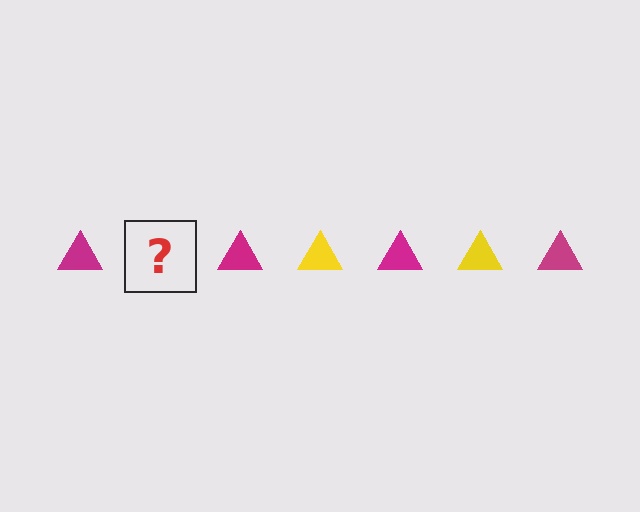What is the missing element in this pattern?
The missing element is a yellow triangle.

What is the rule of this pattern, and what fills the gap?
The rule is that the pattern cycles through magenta, yellow triangles. The gap should be filled with a yellow triangle.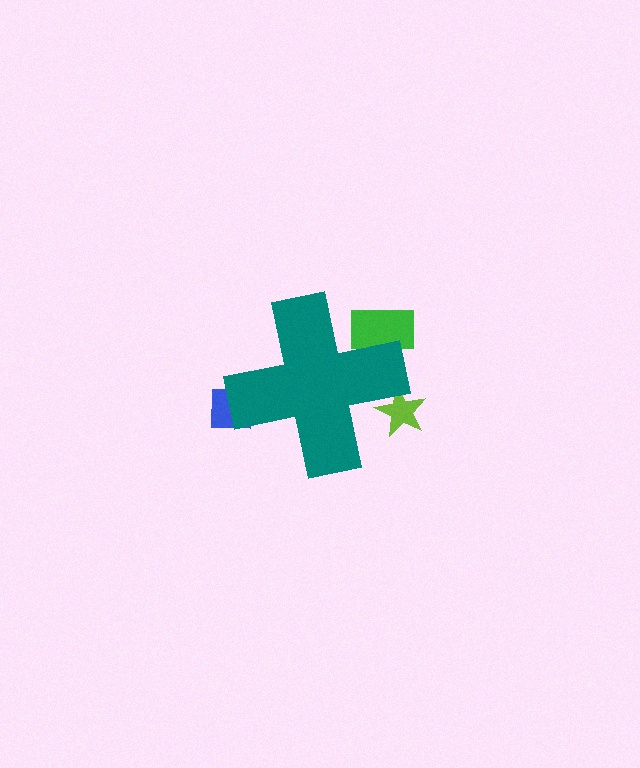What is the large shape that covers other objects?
A teal cross.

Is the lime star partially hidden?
Yes, the lime star is partially hidden behind the teal cross.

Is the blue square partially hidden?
Yes, the blue square is partially hidden behind the teal cross.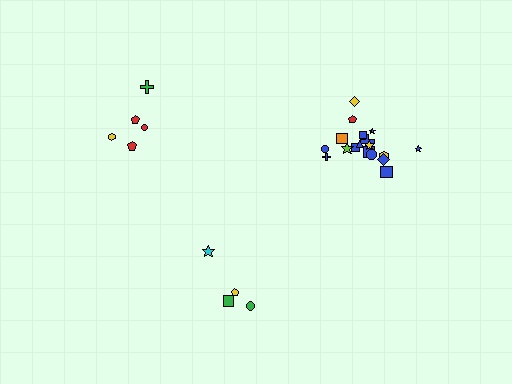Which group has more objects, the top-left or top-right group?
The top-right group.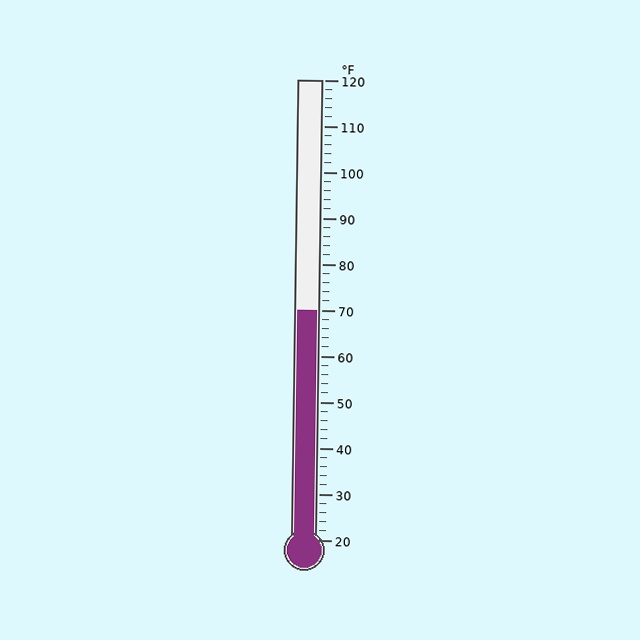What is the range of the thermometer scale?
The thermometer scale ranges from 20°F to 120°F.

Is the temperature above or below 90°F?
The temperature is below 90°F.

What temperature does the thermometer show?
The thermometer shows approximately 70°F.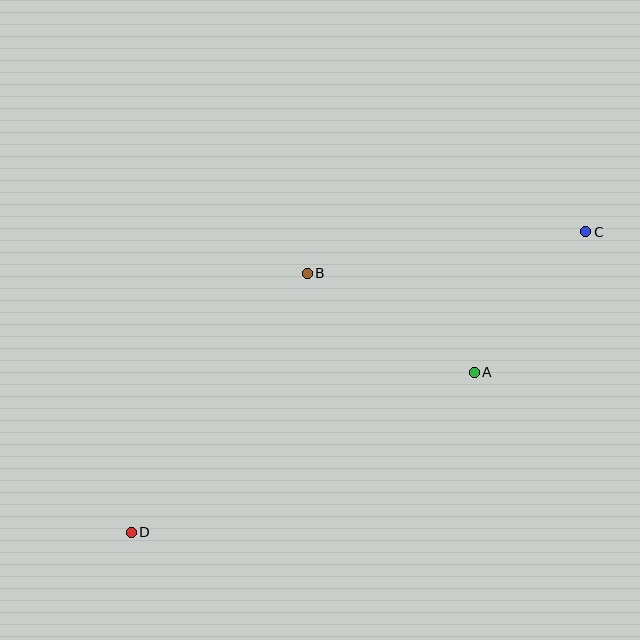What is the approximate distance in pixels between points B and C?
The distance between B and C is approximately 282 pixels.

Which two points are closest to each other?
Points A and C are closest to each other.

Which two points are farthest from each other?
Points C and D are farthest from each other.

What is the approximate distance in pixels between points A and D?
The distance between A and D is approximately 379 pixels.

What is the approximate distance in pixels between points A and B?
The distance between A and B is approximately 194 pixels.